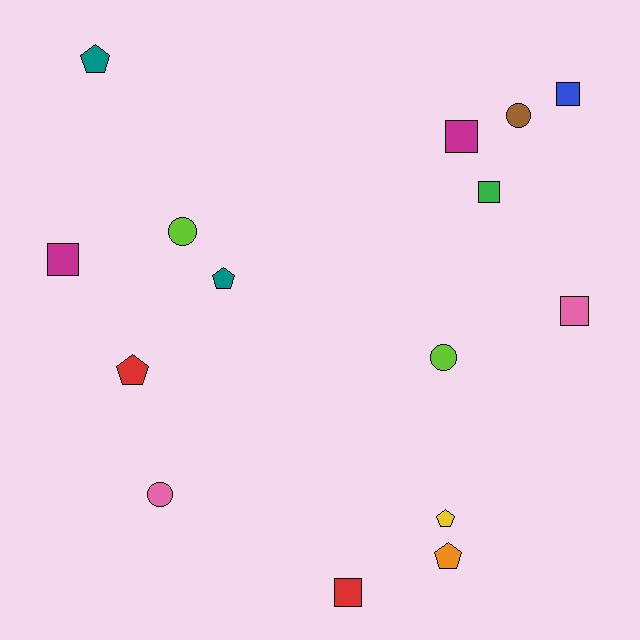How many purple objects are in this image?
There are no purple objects.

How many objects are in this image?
There are 15 objects.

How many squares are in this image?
There are 6 squares.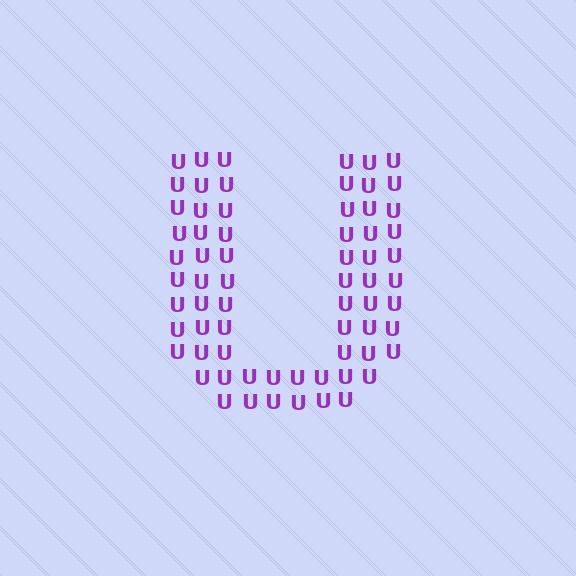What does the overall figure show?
The overall figure shows the letter U.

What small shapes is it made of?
It is made of small letter U's.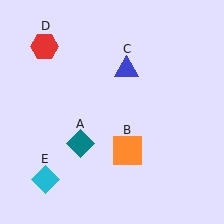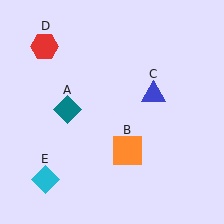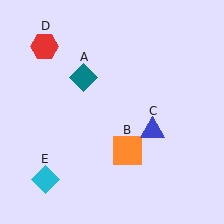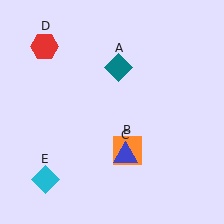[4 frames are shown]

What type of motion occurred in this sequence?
The teal diamond (object A), blue triangle (object C) rotated clockwise around the center of the scene.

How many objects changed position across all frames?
2 objects changed position: teal diamond (object A), blue triangle (object C).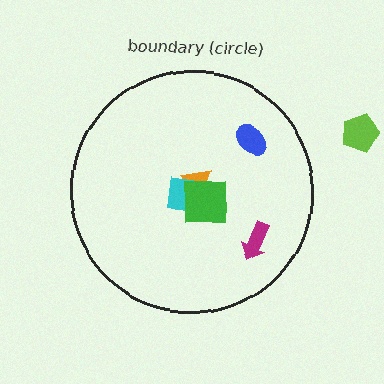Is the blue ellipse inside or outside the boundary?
Inside.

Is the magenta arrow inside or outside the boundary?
Inside.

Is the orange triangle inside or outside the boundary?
Inside.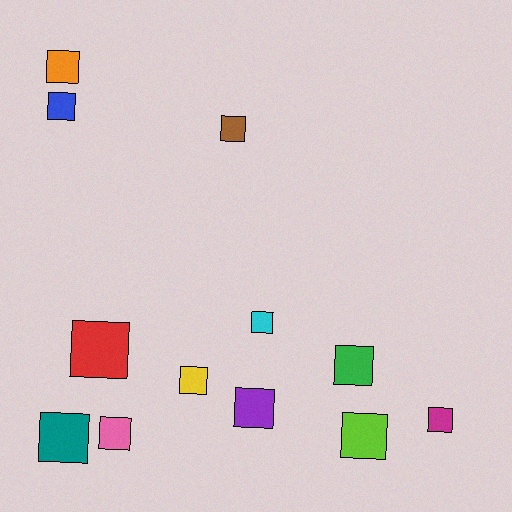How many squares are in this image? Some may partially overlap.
There are 12 squares.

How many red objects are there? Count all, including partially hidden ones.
There is 1 red object.